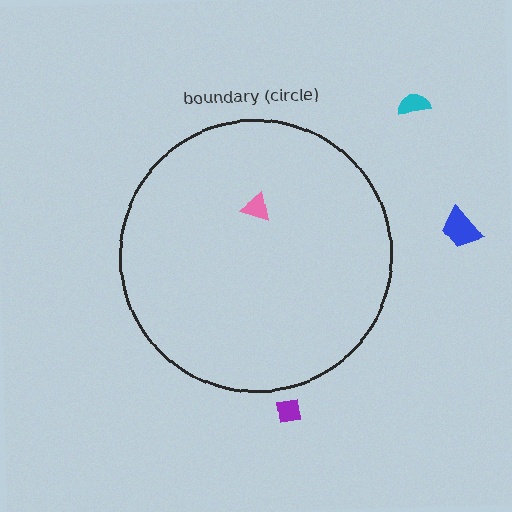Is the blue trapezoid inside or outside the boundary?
Outside.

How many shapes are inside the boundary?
1 inside, 3 outside.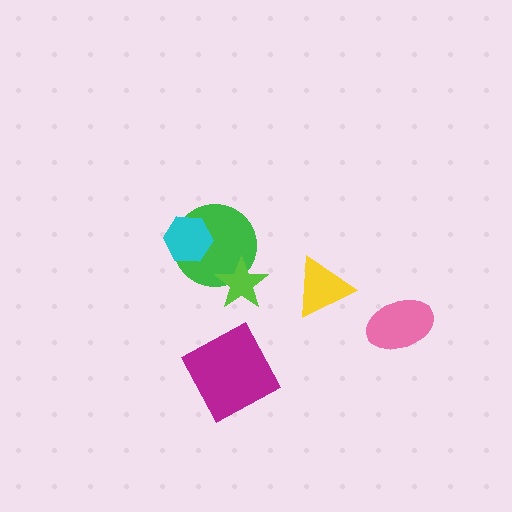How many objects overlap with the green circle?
2 objects overlap with the green circle.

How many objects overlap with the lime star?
1 object overlaps with the lime star.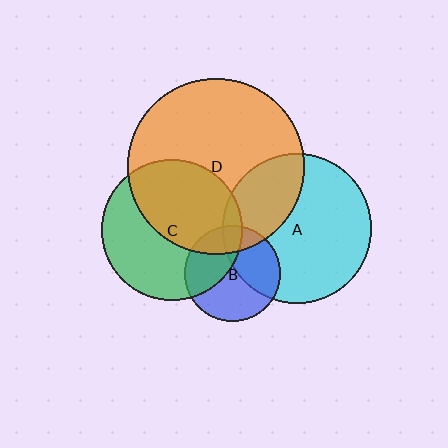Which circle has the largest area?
Circle D (orange).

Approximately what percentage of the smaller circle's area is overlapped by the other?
Approximately 5%.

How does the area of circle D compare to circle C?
Approximately 1.6 times.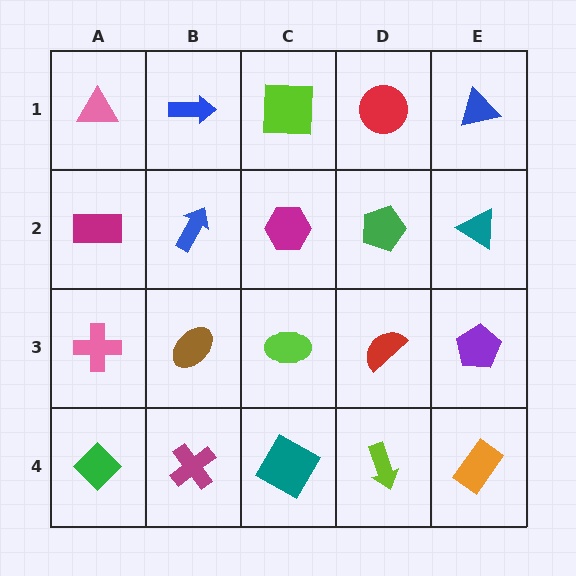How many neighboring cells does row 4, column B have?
3.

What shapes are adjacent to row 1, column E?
A teal triangle (row 2, column E), a red circle (row 1, column D).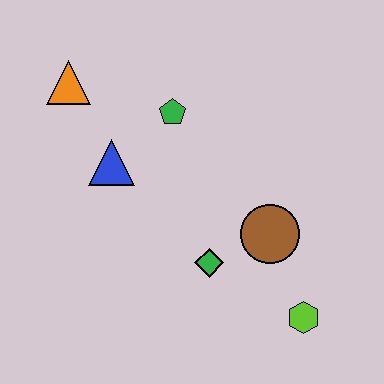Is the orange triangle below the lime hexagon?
No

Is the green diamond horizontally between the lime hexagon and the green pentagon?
Yes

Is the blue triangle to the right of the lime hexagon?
No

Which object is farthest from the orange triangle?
The lime hexagon is farthest from the orange triangle.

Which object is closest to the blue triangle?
The green pentagon is closest to the blue triangle.